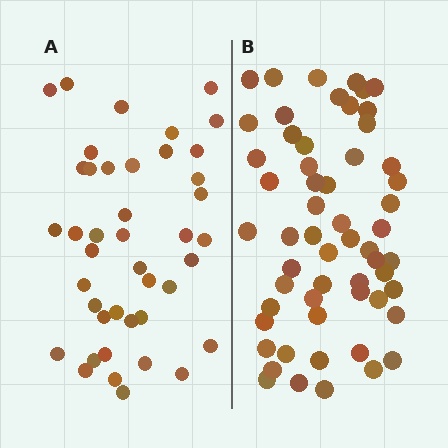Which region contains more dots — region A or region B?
Region B (the right region) has more dots.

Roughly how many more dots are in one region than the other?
Region B has approximately 15 more dots than region A.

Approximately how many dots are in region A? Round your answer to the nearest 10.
About 40 dots. (The exact count is 42, which rounds to 40.)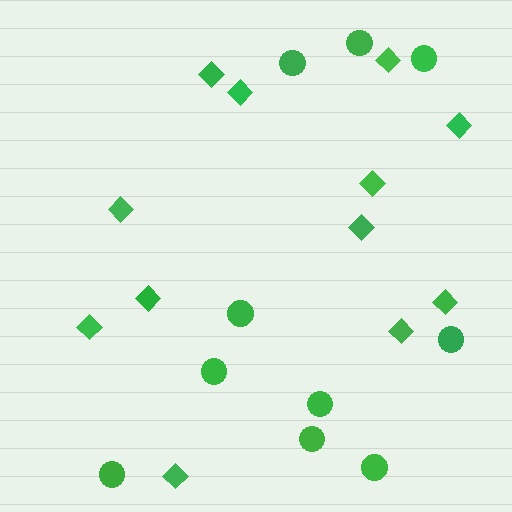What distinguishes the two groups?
There are 2 groups: one group of circles (10) and one group of diamonds (12).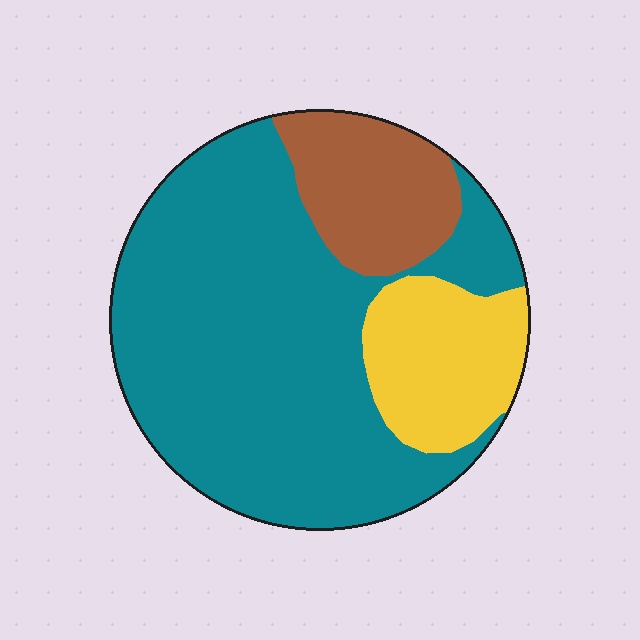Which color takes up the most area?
Teal, at roughly 65%.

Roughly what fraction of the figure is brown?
Brown covers 16% of the figure.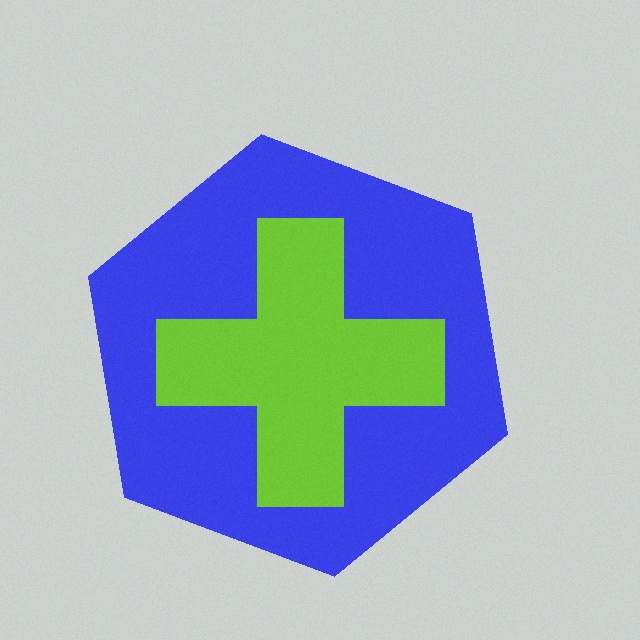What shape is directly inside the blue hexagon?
The lime cross.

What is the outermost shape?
The blue hexagon.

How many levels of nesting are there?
2.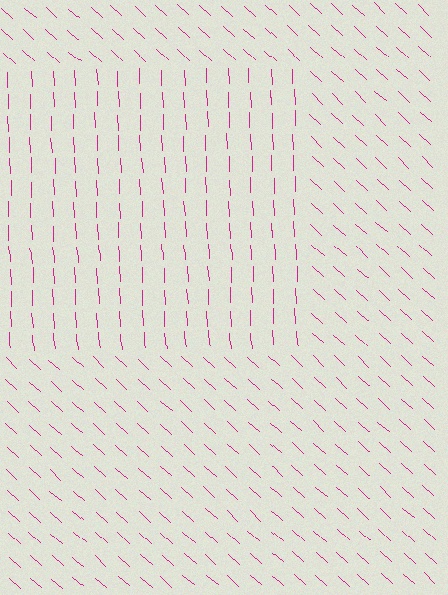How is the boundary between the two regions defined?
The boundary is defined purely by a change in line orientation (approximately 45 degrees difference). All lines are the same color and thickness.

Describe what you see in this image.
The image is filled with small magenta line segments. A rectangle region in the image has lines oriented differently from the surrounding lines, creating a visible texture boundary.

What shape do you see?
I see a rectangle.